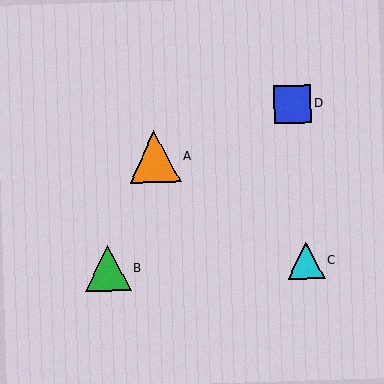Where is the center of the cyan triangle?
The center of the cyan triangle is at (306, 261).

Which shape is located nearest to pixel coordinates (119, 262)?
The green triangle (labeled B) at (108, 268) is nearest to that location.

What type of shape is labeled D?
Shape D is a blue square.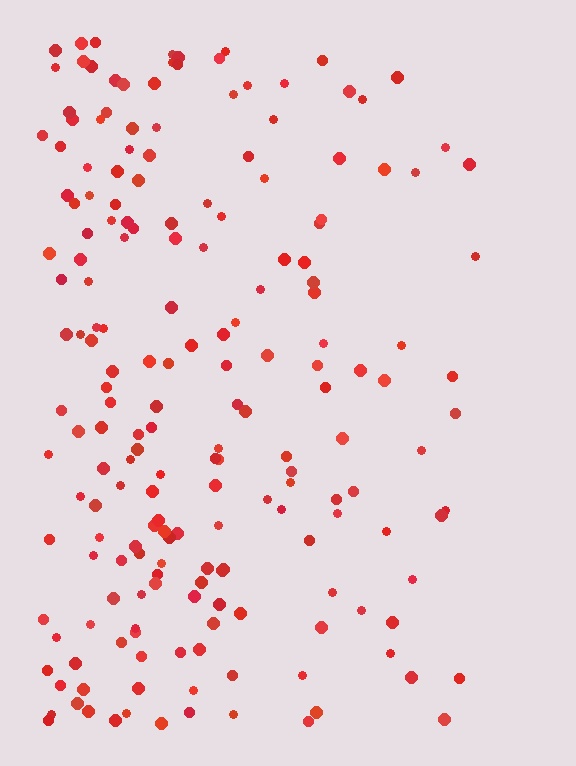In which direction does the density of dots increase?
From right to left, with the left side densest.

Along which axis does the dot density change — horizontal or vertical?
Horizontal.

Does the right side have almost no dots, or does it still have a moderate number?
Still a moderate number, just noticeably fewer than the left.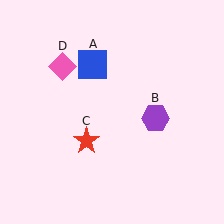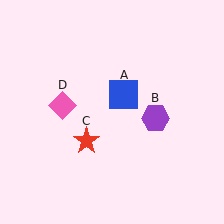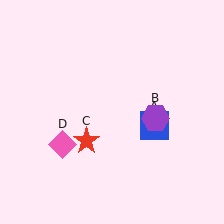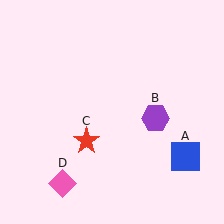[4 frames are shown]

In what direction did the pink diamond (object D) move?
The pink diamond (object D) moved down.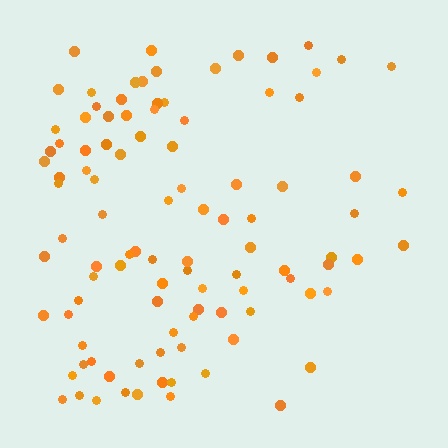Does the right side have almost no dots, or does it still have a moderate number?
Still a moderate number, just noticeably fewer than the left.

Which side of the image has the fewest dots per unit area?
The right.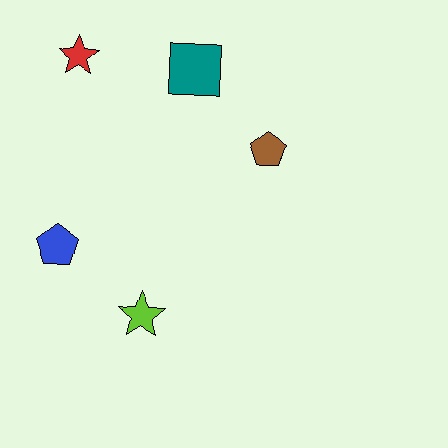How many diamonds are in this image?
There are no diamonds.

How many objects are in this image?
There are 5 objects.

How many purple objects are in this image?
There are no purple objects.